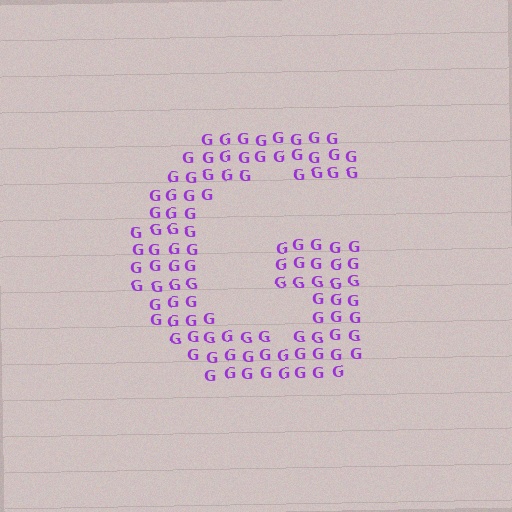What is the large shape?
The large shape is the letter G.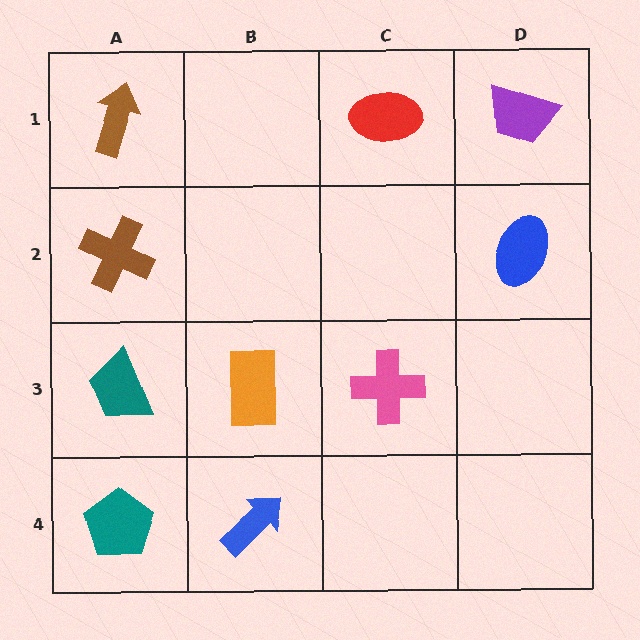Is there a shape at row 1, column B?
No, that cell is empty.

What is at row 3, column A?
A teal trapezoid.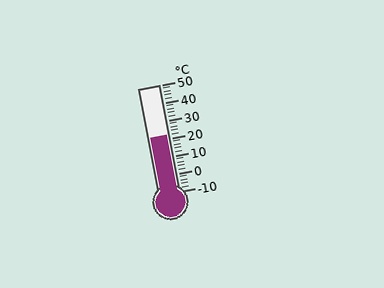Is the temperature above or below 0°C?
The temperature is above 0°C.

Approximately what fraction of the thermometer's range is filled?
The thermometer is filled to approximately 55% of its range.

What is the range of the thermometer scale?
The thermometer scale ranges from -10°C to 50°C.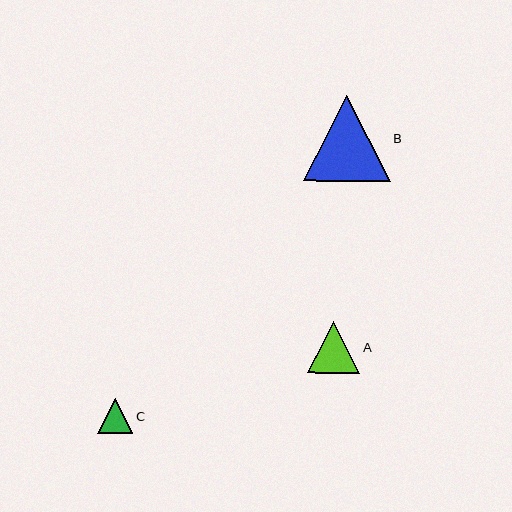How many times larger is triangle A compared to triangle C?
Triangle A is approximately 1.5 times the size of triangle C.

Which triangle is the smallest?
Triangle C is the smallest with a size of approximately 35 pixels.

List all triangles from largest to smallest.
From largest to smallest: B, A, C.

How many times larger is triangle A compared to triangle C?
Triangle A is approximately 1.5 times the size of triangle C.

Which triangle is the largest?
Triangle B is the largest with a size of approximately 86 pixels.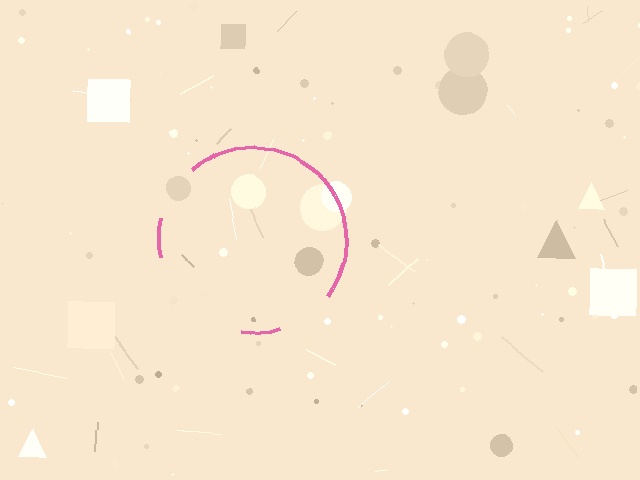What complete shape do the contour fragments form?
The contour fragments form a circle.